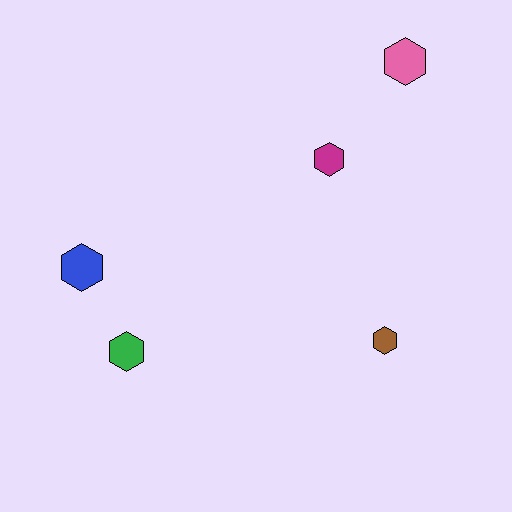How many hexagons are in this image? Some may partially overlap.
There are 5 hexagons.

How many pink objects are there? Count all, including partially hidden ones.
There is 1 pink object.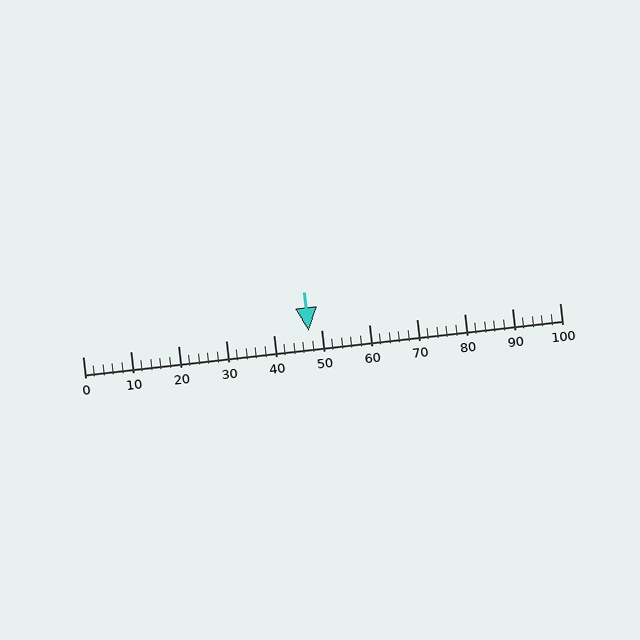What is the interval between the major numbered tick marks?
The major tick marks are spaced 10 units apart.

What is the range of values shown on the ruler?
The ruler shows values from 0 to 100.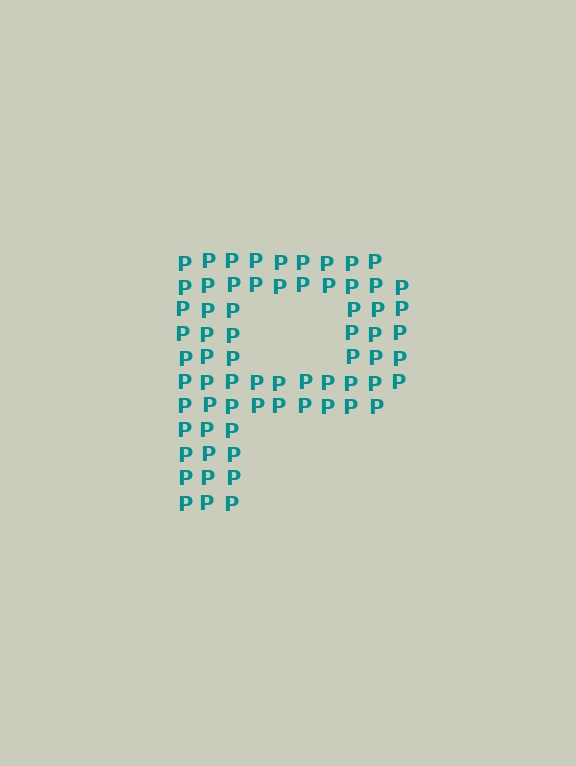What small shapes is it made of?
It is made of small letter P's.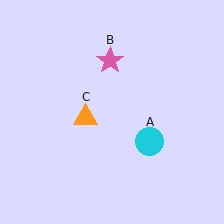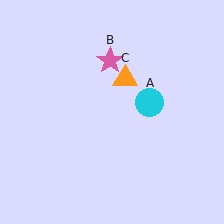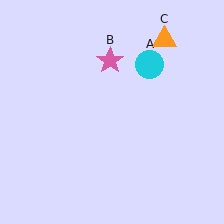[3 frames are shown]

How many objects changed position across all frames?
2 objects changed position: cyan circle (object A), orange triangle (object C).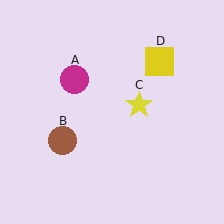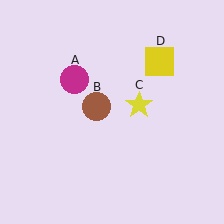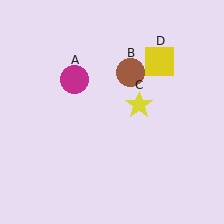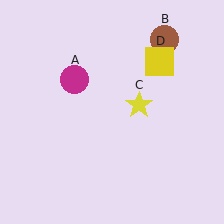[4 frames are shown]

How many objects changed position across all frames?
1 object changed position: brown circle (object B).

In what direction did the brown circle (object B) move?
The brown circle (object B) moved up and to the right.